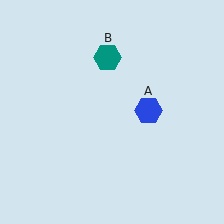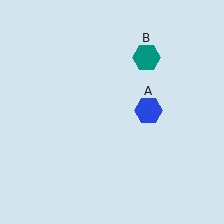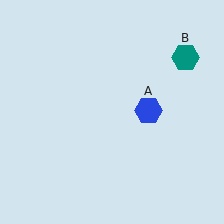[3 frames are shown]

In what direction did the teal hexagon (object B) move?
The teal hexagon (object B) moved right.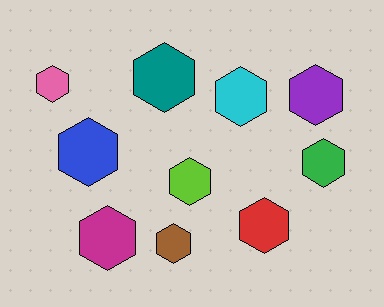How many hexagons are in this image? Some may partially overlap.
There are 10 hexagons.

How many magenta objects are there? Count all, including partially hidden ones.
There is 1 magenta object.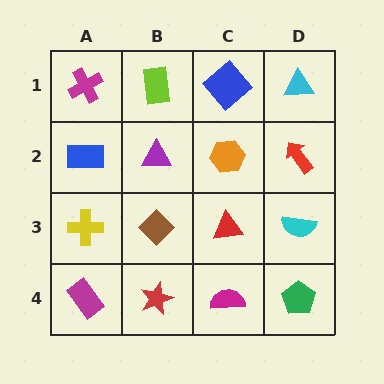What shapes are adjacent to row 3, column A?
A blue rectangle (row 2, column A), a magenta rectangle (row 4, column A), a brown diamond (row 3, column B).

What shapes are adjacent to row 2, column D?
A cyan triangle (row 1, column D), a cyan semicircle (row 3, column D), an orange hexagon (row 2, column C).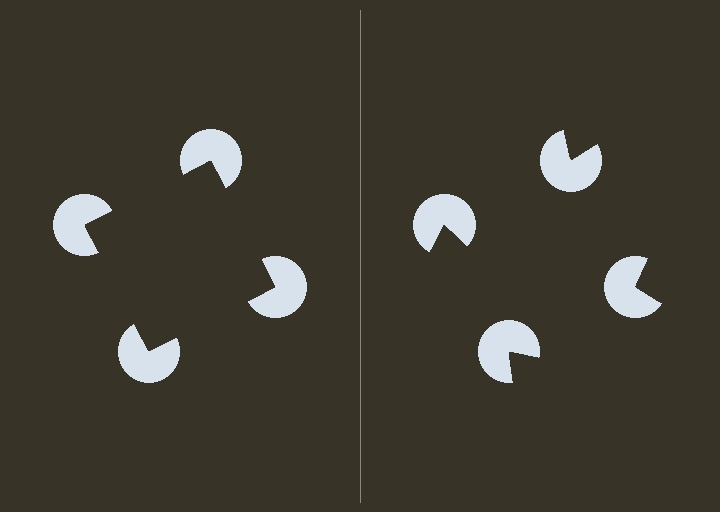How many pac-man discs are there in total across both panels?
8 — 4 on each side.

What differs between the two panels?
The pac-man discs are positioned identically on both sides; only the wedge orientations differ. On the left they align to a square; on the right they are misaligned.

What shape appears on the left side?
An illusory square.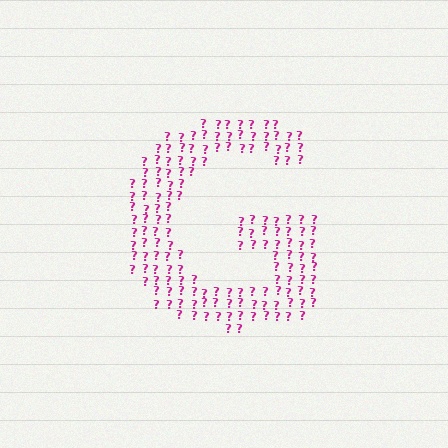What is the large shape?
The large shape is the letter G.